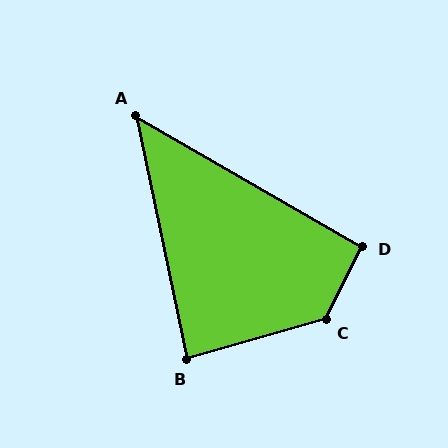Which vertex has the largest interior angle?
C, at approximately 132 degrees.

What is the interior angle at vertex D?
Approximately 94 degrees (approximately right).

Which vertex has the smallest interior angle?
A, at approximately 48 degrees.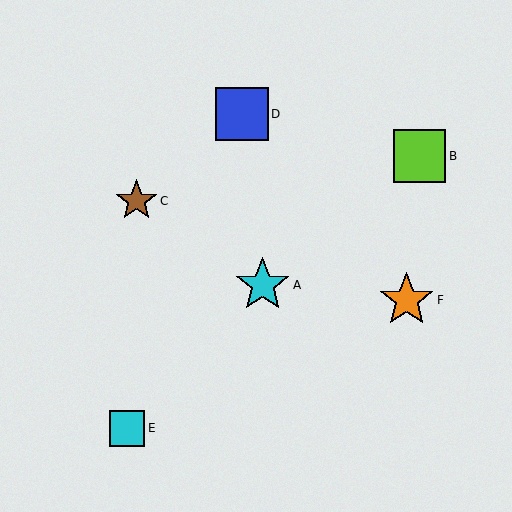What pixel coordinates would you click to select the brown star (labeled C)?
Click at (137, 201) to select the brown star C.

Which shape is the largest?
The orange star (labeled F) is the largest.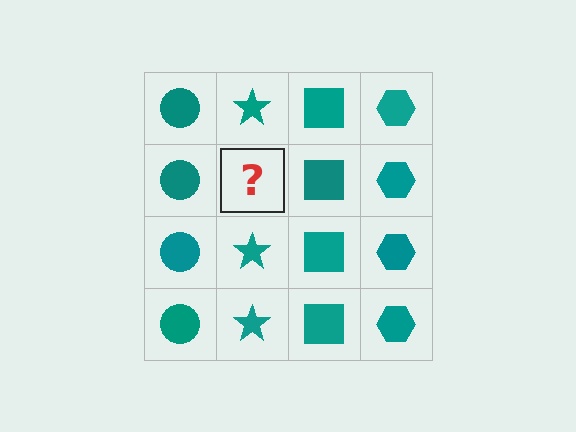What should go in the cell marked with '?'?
The missing cell should contain a teal star.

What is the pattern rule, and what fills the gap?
The rule is that each column has a consistent shape. The gap should be filled with a teal star.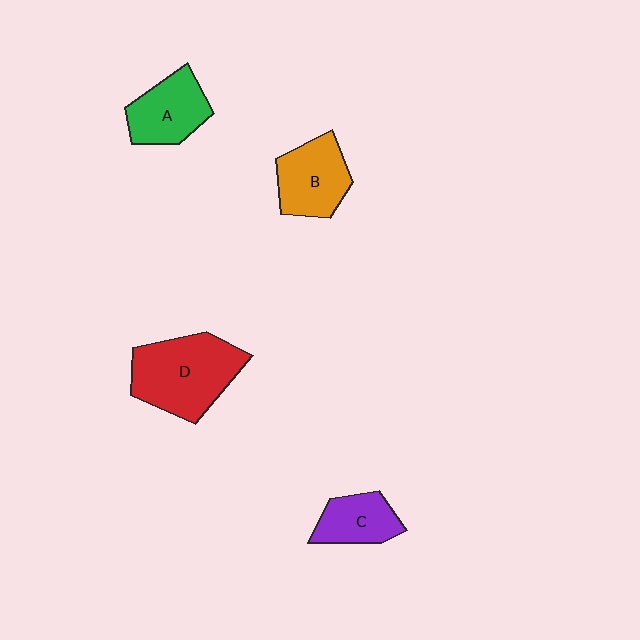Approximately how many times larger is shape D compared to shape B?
Approximately 1.5 times.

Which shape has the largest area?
Shape D (red).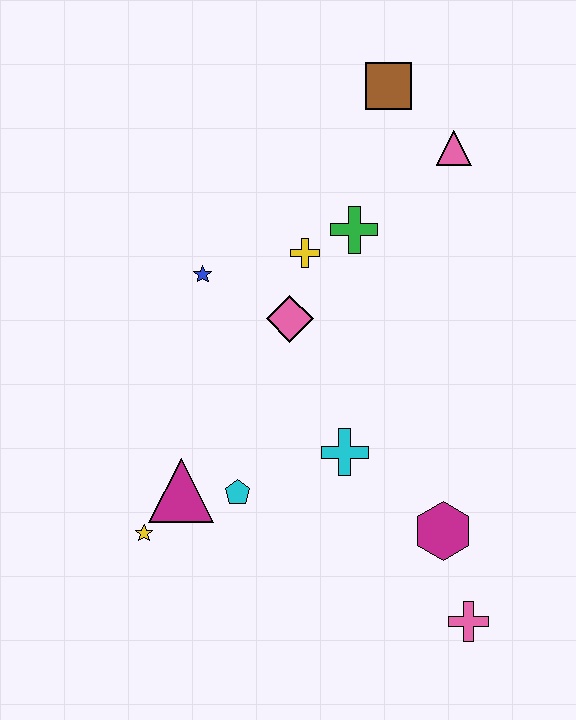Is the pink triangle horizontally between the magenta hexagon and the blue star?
No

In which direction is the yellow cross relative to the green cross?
The yellow cross is to the left of the green cross.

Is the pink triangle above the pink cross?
Yes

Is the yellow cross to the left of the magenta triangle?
No